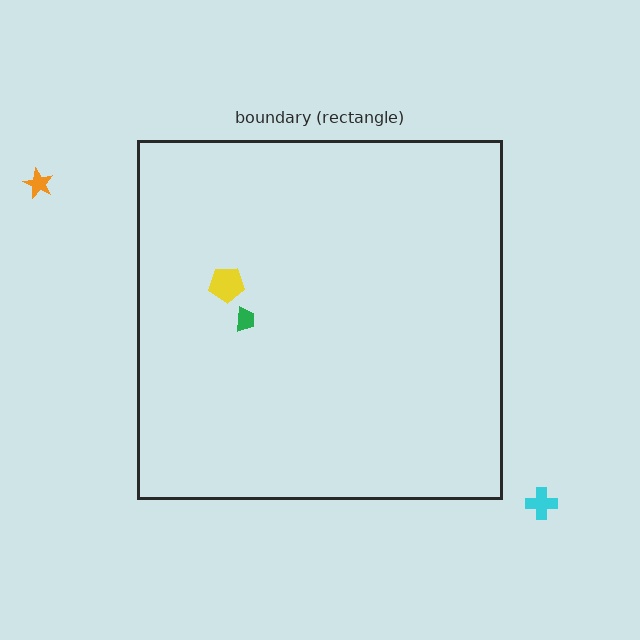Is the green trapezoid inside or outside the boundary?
Inside.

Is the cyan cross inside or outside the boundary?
Outside.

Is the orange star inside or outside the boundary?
Outside.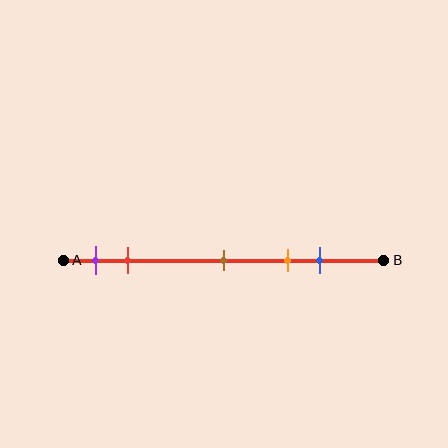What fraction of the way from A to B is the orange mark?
The orange mark is approximately 70% (0.7) of the way from A to B.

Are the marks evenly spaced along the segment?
No, the marks are not evenly spaced.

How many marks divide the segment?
There are 5 marks dividing the segment.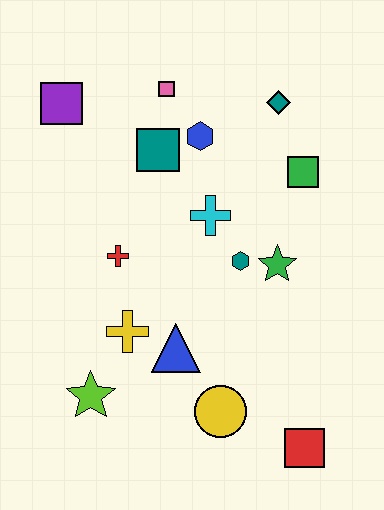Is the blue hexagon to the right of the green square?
No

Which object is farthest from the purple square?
The red square is farthest from the purple square.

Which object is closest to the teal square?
The blue hexagon is closest to the teal square.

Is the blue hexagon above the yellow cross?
Yes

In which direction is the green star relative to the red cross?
The green star is to the right of the red cross.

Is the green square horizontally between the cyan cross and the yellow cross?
No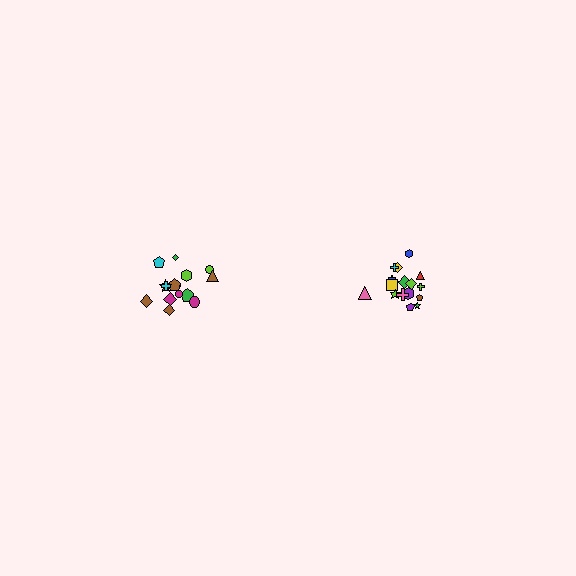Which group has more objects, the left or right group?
The right group.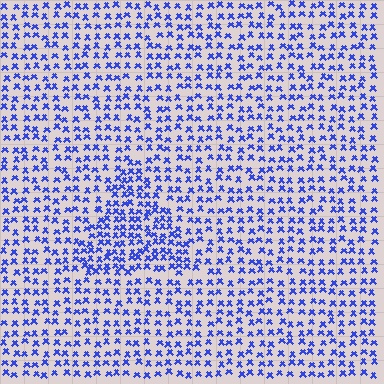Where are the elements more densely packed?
The elements are more densely packed inside the triangle boundary.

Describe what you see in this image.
The image contains small blue elements arranged at two different densities. A triangle-shaped region is visible where the elements are more densely packed than the surrounding area.